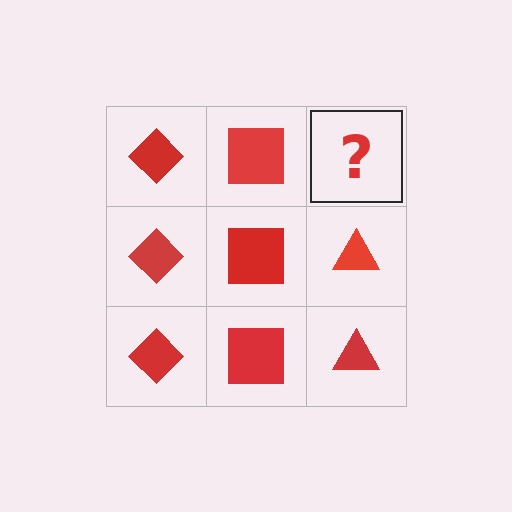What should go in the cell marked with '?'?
The missing cell should contain a red triangle.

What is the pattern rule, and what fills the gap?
The rule is that each column has a consistent shape. The gap should be filled with a red triangle.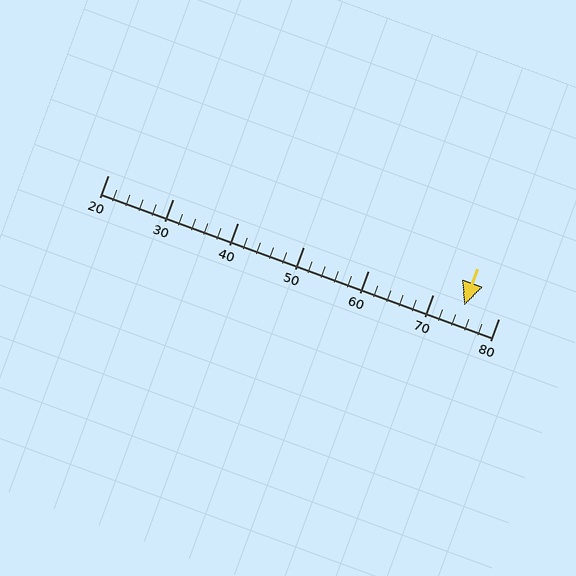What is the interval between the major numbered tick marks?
The major tick marks are spaced 10 units apart.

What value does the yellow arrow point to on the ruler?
The yellow arrow points to approximately 75.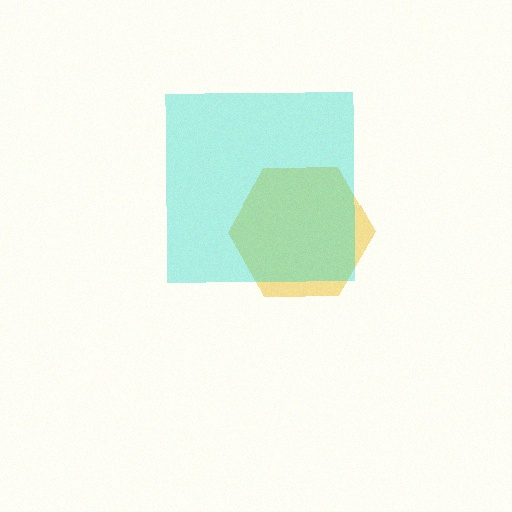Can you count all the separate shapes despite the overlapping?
Yes, there are 2 separate shapes.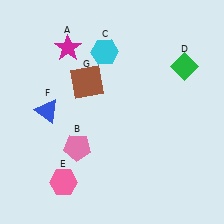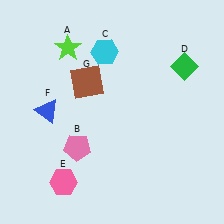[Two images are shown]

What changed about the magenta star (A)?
In Image 1, A is magenta. In Image 2, it changed to lime.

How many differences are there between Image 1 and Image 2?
There is 1 difference between the two images.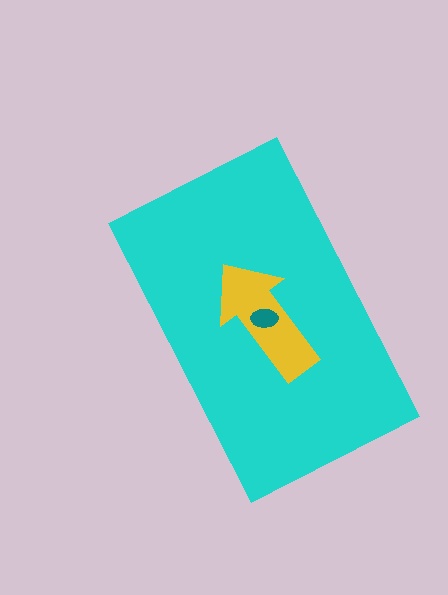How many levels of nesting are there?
3.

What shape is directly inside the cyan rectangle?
The yellow arrow.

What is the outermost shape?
The cyan rectangle.